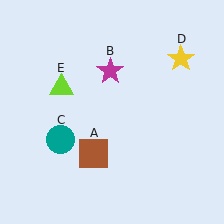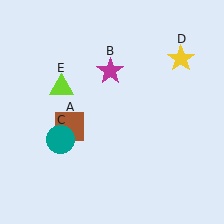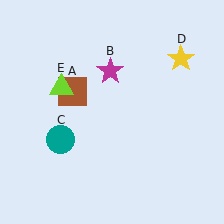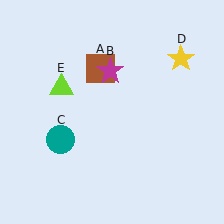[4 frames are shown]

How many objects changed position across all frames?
1 object changed position: brown square (object A).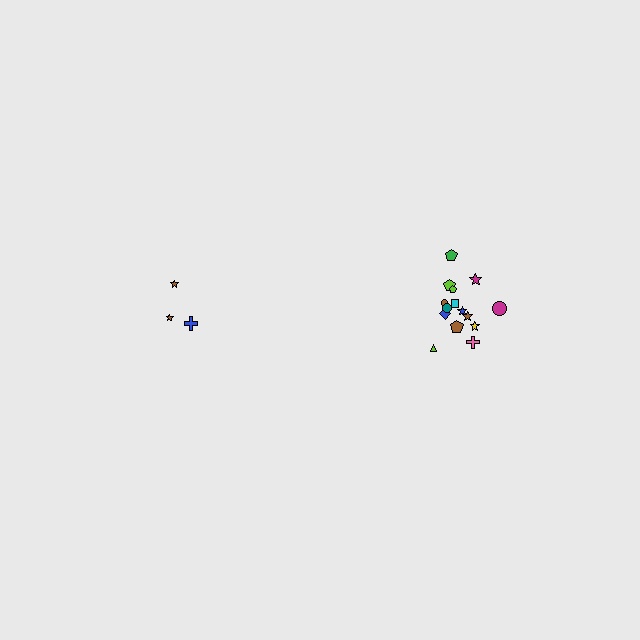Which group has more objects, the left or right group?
The right group.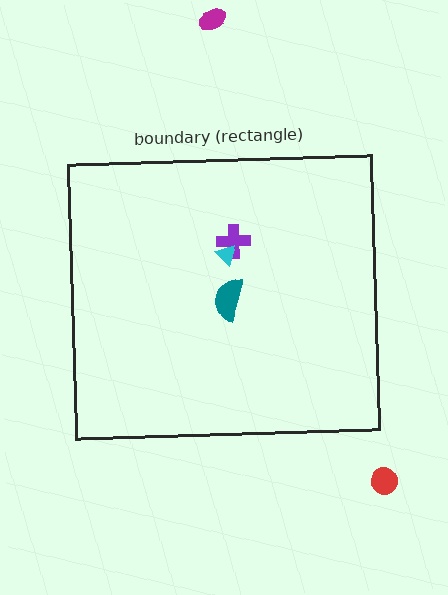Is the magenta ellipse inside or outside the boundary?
Outside.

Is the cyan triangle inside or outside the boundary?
Inside.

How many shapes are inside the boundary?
3 inside, 2 outside.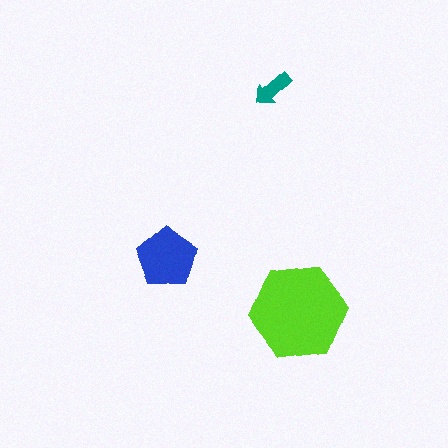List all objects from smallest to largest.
The teal arrow, the blue pentagon, the lime hexagon.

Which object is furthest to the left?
The blue pentagon is leftmost.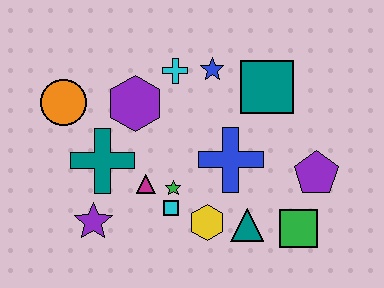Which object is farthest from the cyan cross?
The green square is farthest from the cyan cross.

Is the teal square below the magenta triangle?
No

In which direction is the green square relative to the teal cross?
The green square is to the right of the teal cross.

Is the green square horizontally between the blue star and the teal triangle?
No